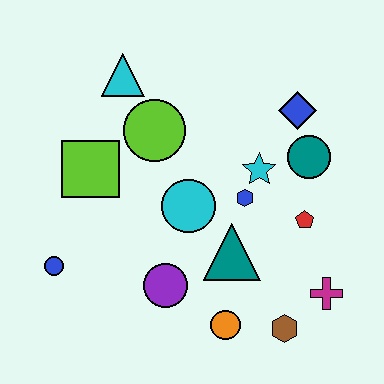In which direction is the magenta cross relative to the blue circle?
The magenta cross is to the right of the blue circle.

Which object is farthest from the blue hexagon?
The blue circle is farthest from the blue hexagon.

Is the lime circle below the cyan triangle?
Yes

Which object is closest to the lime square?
The lime circle is closest to the lime square.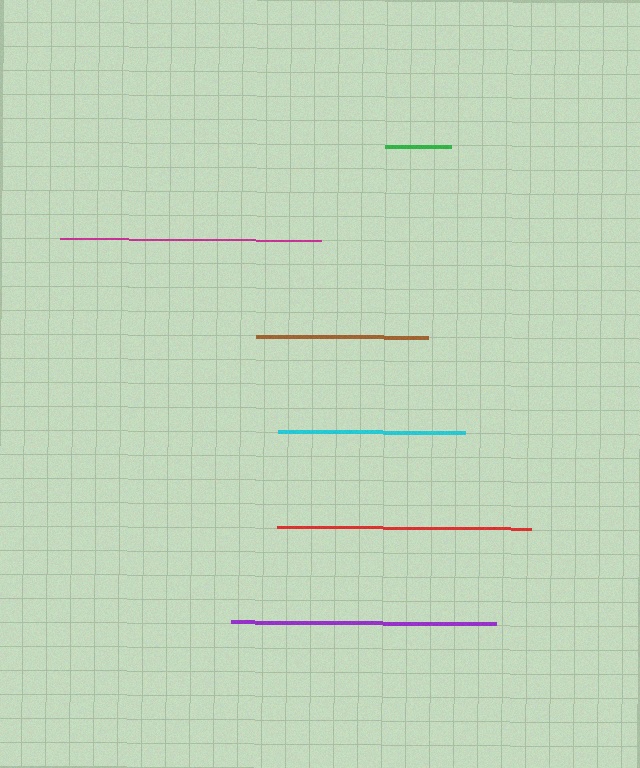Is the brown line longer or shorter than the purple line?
The purple line is longer than the brown line.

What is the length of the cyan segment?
The cyan segment is approximately 188 pixels long.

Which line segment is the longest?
The purple line is the longest at approximately 266 pixels.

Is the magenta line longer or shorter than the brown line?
The magenta line is longer than the brown line.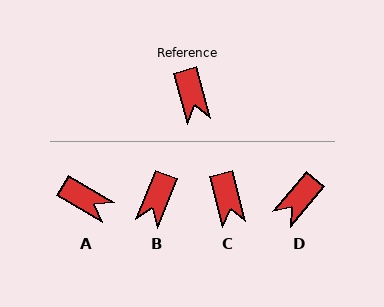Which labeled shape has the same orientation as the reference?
C.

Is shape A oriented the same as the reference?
No, it is off by about 45 degrees.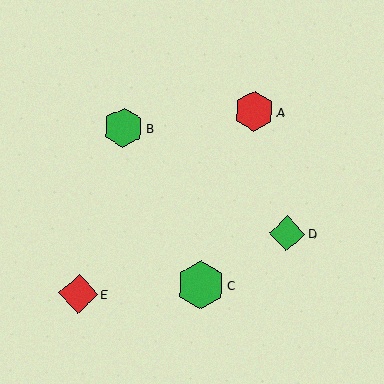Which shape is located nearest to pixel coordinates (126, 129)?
The green hexagon (labeled B) at (124, 128) is nearest to that location.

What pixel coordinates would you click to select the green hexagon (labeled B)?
Click at (124, 128) to select the green hexagon B.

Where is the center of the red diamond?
The center of the red diamond is at (79, 294).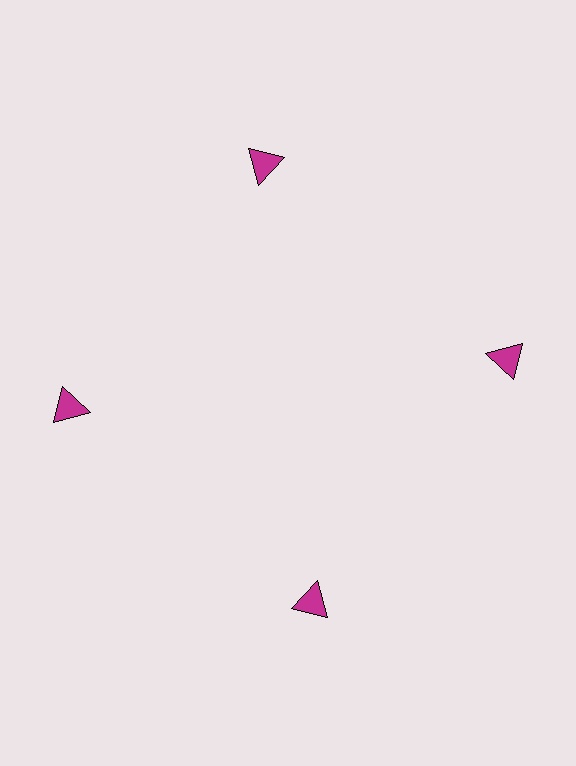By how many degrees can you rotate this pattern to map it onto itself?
The pattern maps onto itself every 90 degrees of rotation.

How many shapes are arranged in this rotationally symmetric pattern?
There are 4 shapes, arranged in 4 groups of 1.